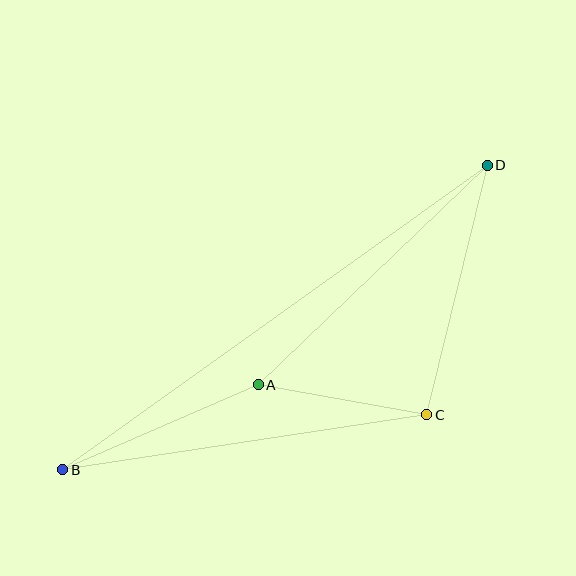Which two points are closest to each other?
Points A and C are closest to each other.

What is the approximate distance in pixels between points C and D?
The distance between C and D is approximately 256 pixels.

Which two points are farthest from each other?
Points B and D are farthest from each other.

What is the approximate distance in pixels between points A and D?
The distance between A and D is approximately 317 pixels.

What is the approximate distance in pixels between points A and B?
The distance between A and B is approximately 213 pixels.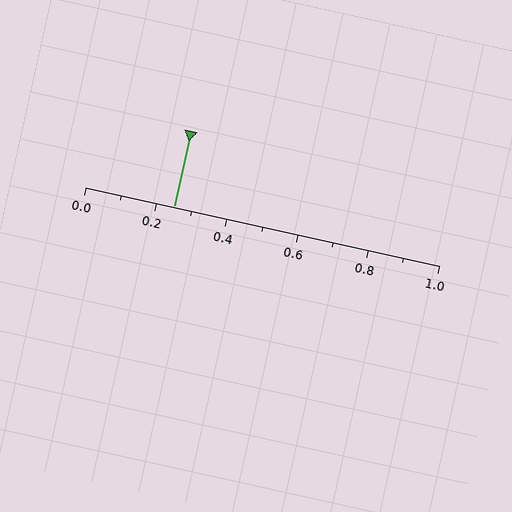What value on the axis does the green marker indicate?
The marker indicates approximately 0.25.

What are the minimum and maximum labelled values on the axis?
The axis runs from 0.0 to 1.0.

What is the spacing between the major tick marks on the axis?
The major ticks are spaced 0.2 apart.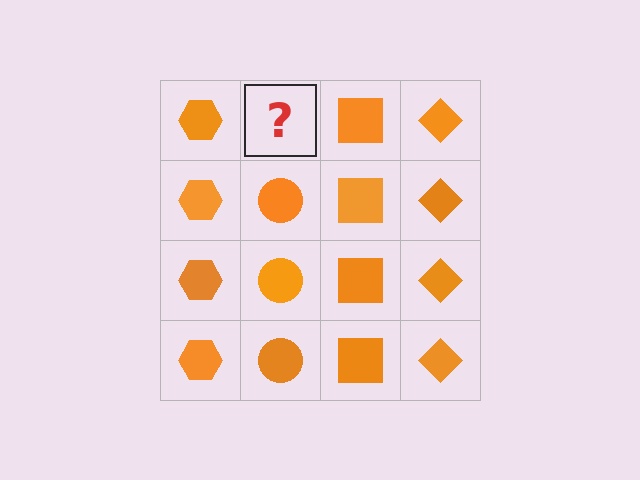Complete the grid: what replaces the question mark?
The question mark should be replaced with an orange circle.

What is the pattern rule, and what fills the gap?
The rule is that each column has a consistent shape. The gap should be filled with an orange circle.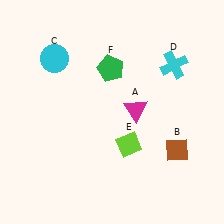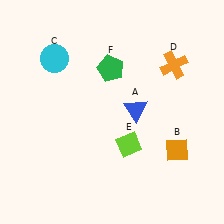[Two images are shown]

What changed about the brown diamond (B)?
In Image 1, B is brown. In Image 2, it changed to orange.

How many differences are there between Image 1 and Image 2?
There are 3 differences between the two images.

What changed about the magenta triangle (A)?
In Image 1, A is magenta. In Image 2, it changed to blue.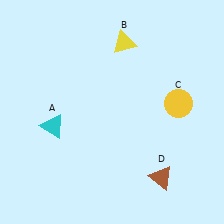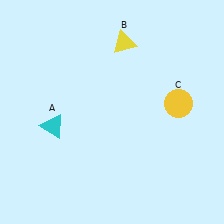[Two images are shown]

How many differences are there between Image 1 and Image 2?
There is 1 difference between the two images.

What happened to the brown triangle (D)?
The brown triangle (D) was removed in Image 2. It was in the bottom-right area of Image 1.